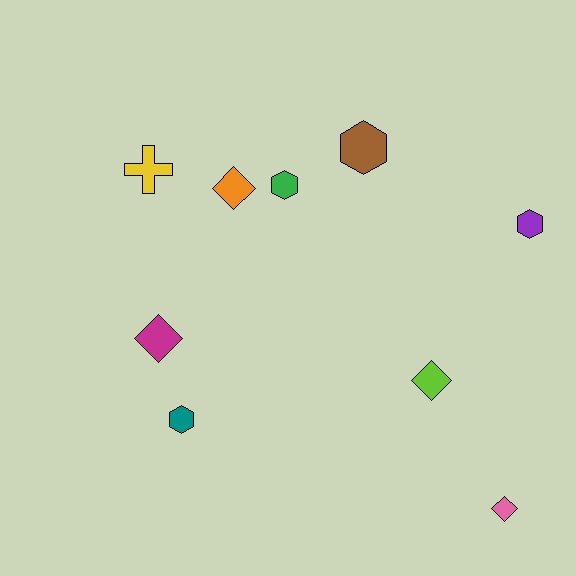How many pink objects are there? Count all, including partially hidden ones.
There is 1 pink object.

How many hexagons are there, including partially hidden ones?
There are 4 hexagons.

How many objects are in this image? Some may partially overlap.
There are 9 objects.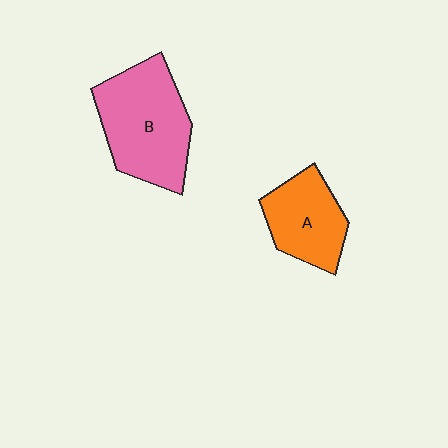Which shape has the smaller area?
Shape A (orange).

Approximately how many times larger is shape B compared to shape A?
Approximately 1.5 times.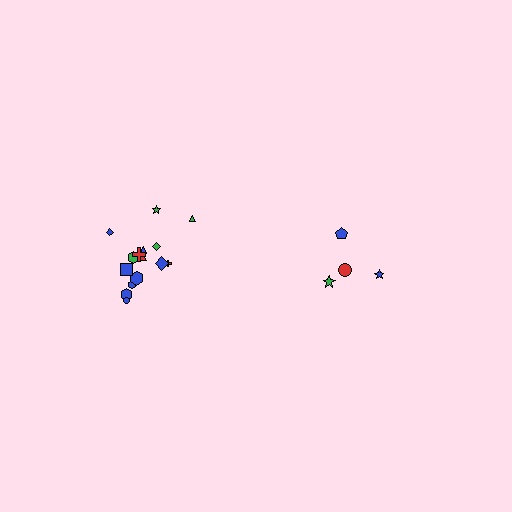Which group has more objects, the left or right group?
The left group.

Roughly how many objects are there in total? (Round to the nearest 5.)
Roughly 20 objects in total.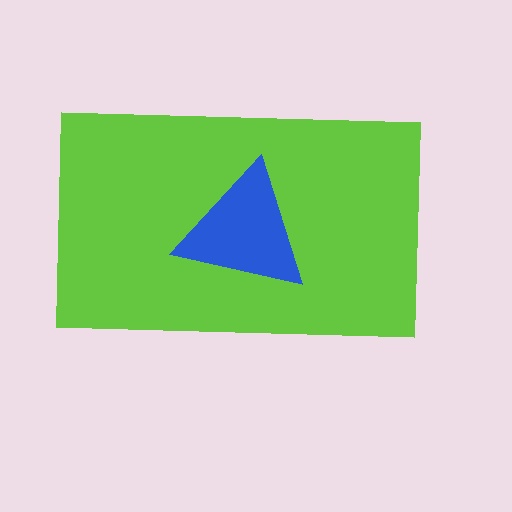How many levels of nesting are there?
2.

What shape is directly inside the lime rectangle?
The blue triangle.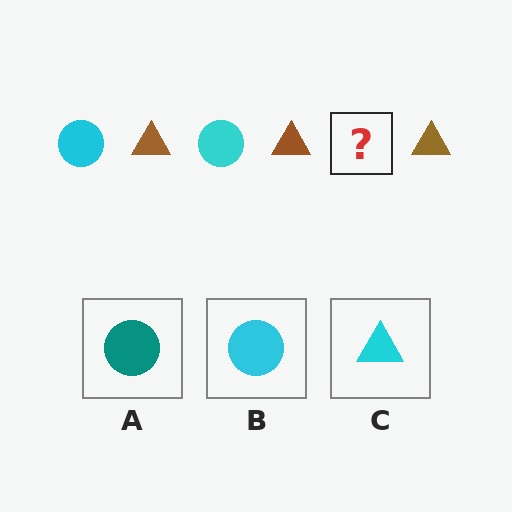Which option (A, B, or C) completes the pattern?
B.